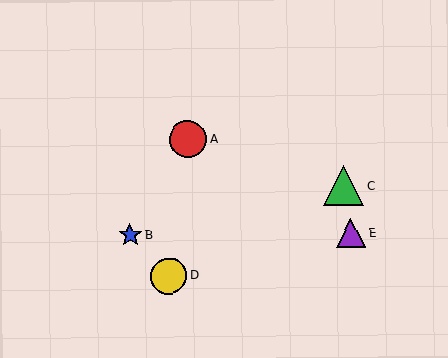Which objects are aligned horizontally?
Objects B, E are aligned horizontally.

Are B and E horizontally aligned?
Yes, both are at y≈235.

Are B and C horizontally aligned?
No, B is at y≈235 and C is at y≈186.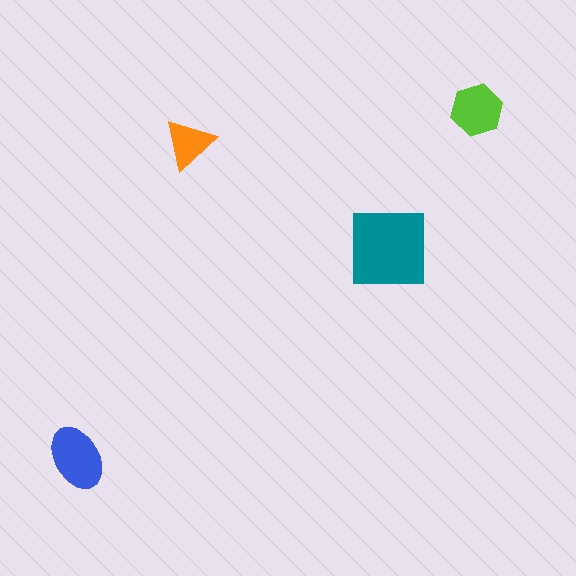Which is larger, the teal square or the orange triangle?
The teal square.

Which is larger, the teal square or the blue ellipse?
The teal square.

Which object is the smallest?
The orange triangle.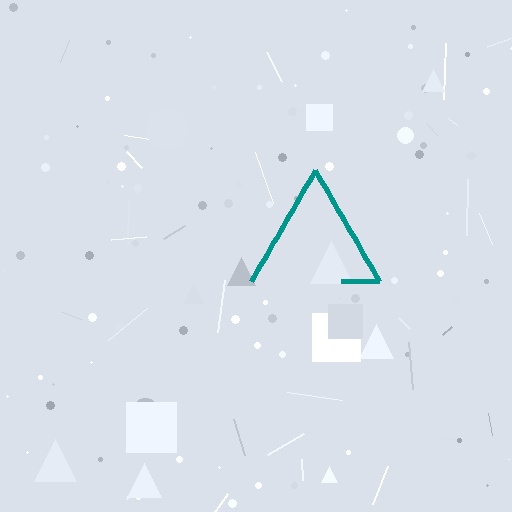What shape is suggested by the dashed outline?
The dashed outline suggests a triangle.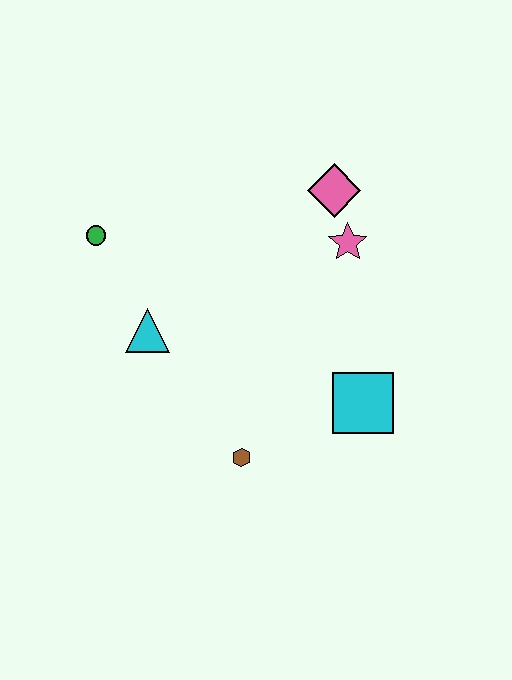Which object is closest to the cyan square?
The brown hexagon is closest to the cyan square.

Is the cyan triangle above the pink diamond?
No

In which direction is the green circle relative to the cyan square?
The green circle is to the left of the cyan square.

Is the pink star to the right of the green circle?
Yes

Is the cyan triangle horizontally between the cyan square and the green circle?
Yes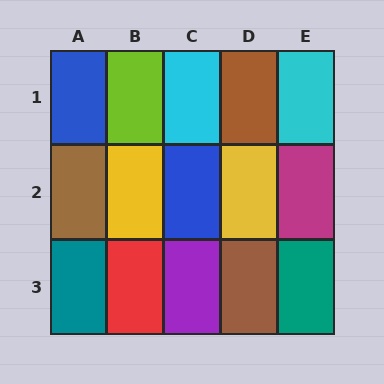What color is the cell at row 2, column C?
Blue.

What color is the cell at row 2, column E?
Magenta.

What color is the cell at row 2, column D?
Yellow.